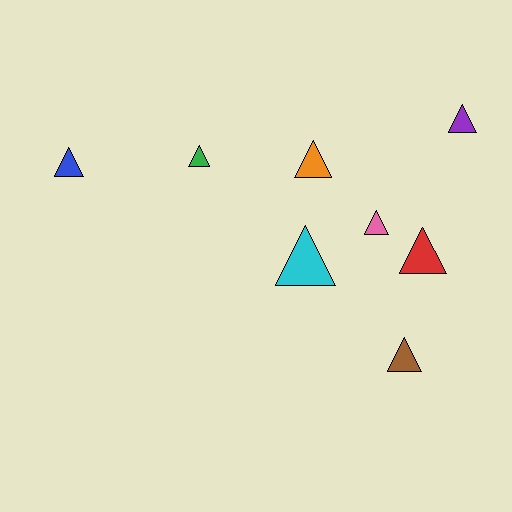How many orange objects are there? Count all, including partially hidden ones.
There is 1 orange object.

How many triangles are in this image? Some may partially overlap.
There are 8 triangles.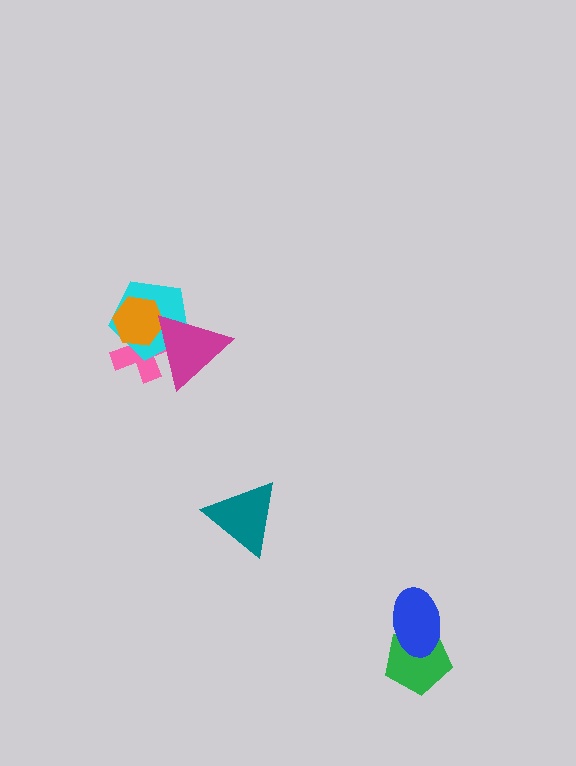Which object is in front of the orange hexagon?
The magenta triangle is in front of the orange hexagon.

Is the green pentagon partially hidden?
Yes, it is partially covered by another shape.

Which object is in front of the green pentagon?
The blue ellipse is in front of the green pentagon.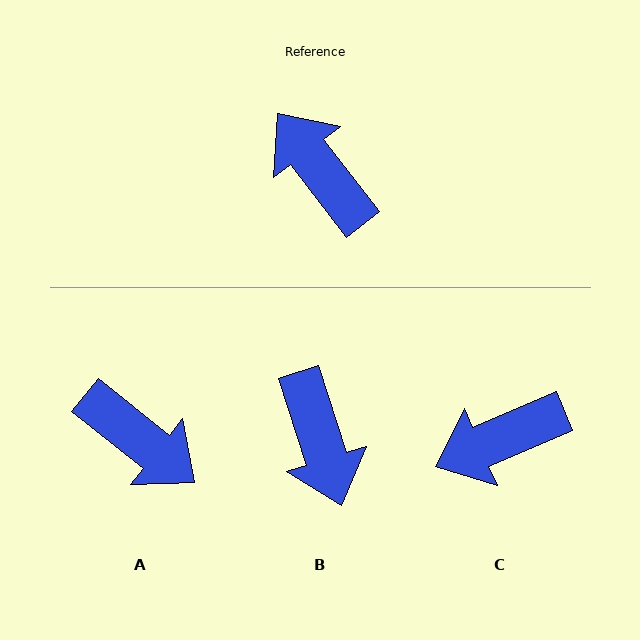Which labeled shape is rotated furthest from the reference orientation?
A, about 166 degrees away.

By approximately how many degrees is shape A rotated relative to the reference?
Approximately 166 degrees clockwise.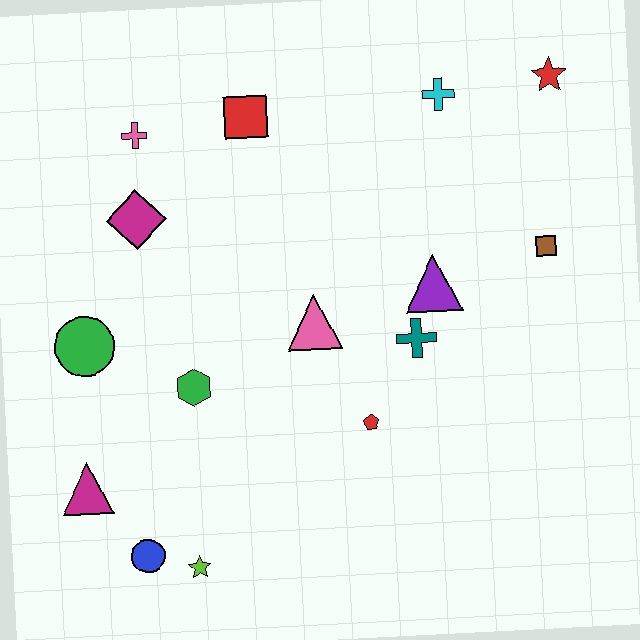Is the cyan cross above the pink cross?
Yes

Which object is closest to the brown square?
The purple triangle is closest to the brown square.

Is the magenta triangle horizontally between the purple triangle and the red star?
No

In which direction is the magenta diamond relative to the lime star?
The magenta diamond is above the lime star.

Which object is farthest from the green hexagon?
The red star is farthest from the green hexagon.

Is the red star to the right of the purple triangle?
Yes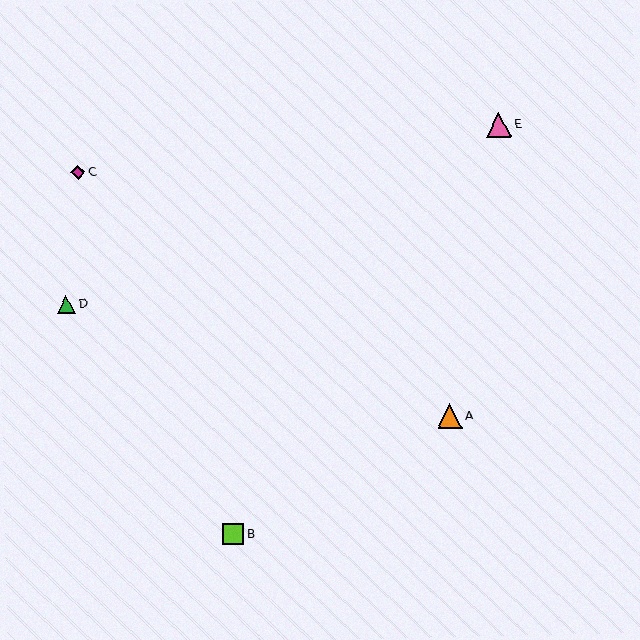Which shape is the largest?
The pink triangle (labeled E) is the largest.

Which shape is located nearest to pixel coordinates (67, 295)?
The green triangle (labeled D) at (66, 304) is nearest to that location.